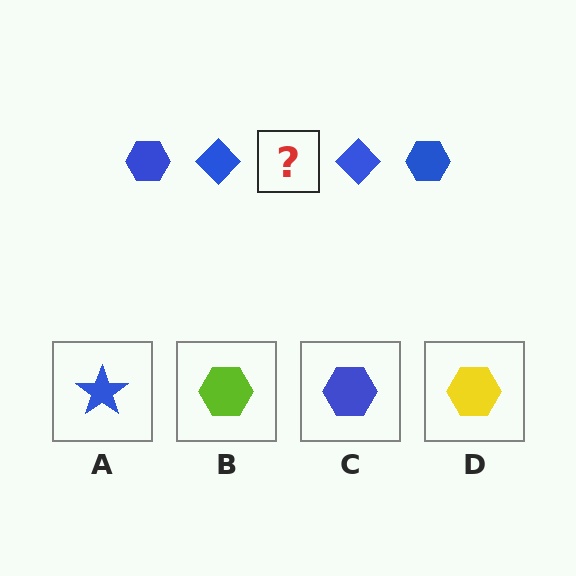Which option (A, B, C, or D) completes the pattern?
C.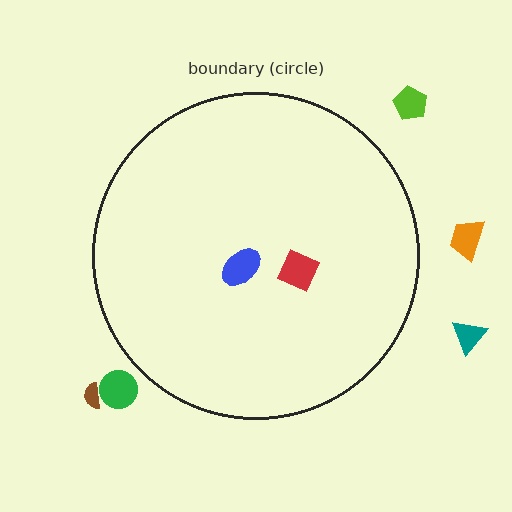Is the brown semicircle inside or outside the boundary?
Outside.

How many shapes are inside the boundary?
2 inside, 5 outside.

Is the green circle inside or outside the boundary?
Outside.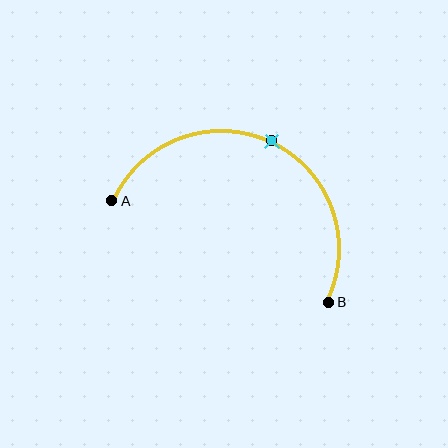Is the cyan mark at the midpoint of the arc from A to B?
Yes. The cyan mark lies on the arc at equal arc-length from both A and B — it is the arc midpoint.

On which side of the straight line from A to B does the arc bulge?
The arc bulges above the straight line connecting A and B.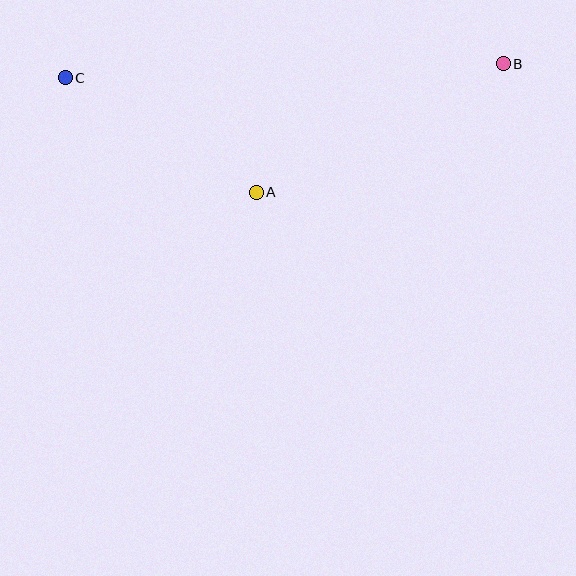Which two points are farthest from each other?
Points B and C are farthest from each other.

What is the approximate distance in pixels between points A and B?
The distance between A and B is approximately 279 pixels.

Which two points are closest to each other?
Points A and C are closest to each other.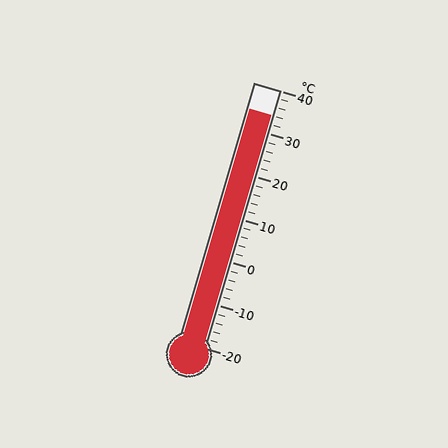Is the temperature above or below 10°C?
The temperature is above 10°C.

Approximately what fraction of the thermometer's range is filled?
The thermometer is filled to approximately 90% of its range.